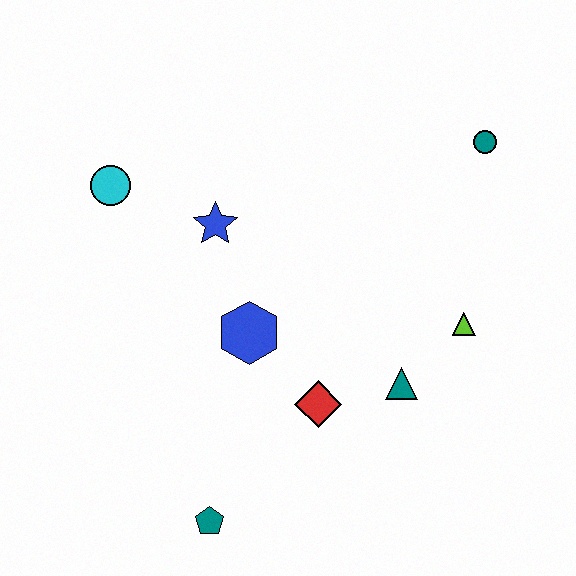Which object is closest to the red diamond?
The teal triangle is closest to the red diamond.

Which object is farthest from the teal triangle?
The cyan circle is farthest from the teal triangle.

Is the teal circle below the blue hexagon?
No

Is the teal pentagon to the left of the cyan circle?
No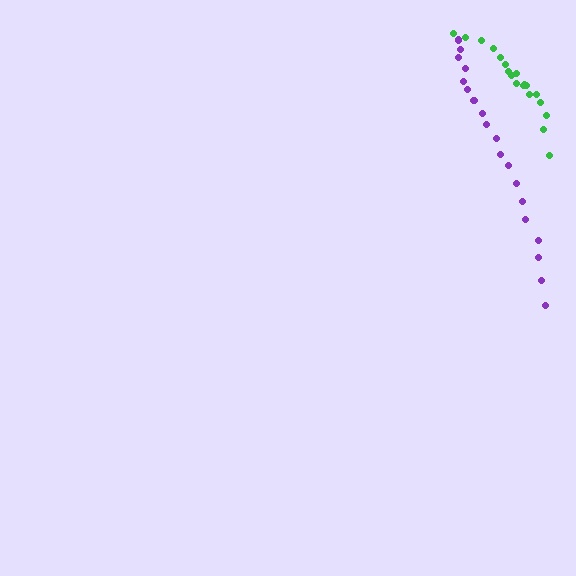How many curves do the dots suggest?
There are 2 distinct paths.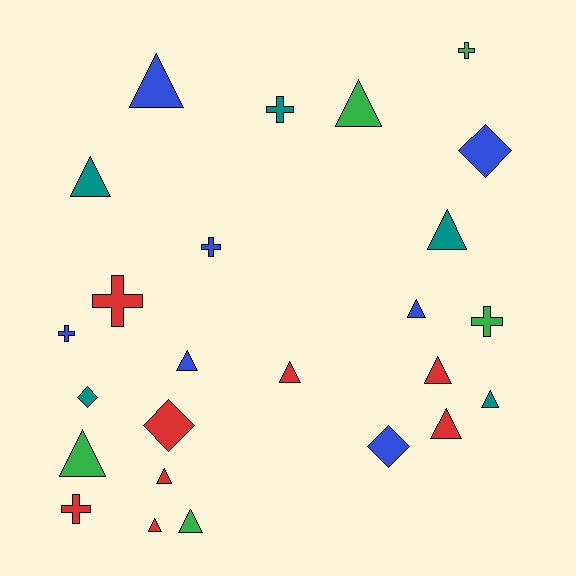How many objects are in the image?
There are 25 objects.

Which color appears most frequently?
Red, with 8 objects.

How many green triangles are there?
There are 3 green triangles.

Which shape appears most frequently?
Triangle, with 14 objects.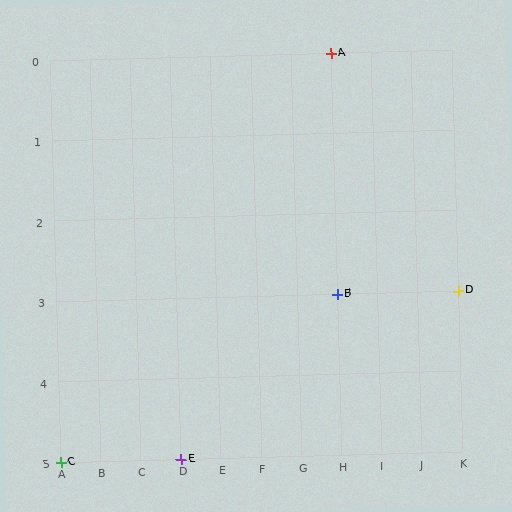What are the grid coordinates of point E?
Point E is at grid coordinates (D, 5).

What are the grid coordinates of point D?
Point D is at grid coordinates (K, 3).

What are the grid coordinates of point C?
Point C is at grid coordinates (A, 5).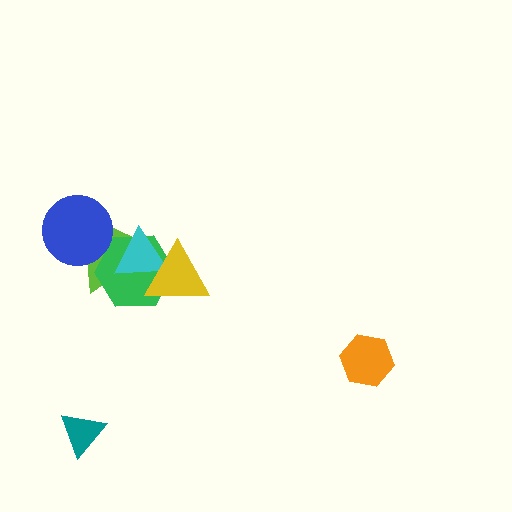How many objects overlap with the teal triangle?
0 objects overlap with the teal triangle.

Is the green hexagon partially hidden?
Yes, it is partially covered by another shape.